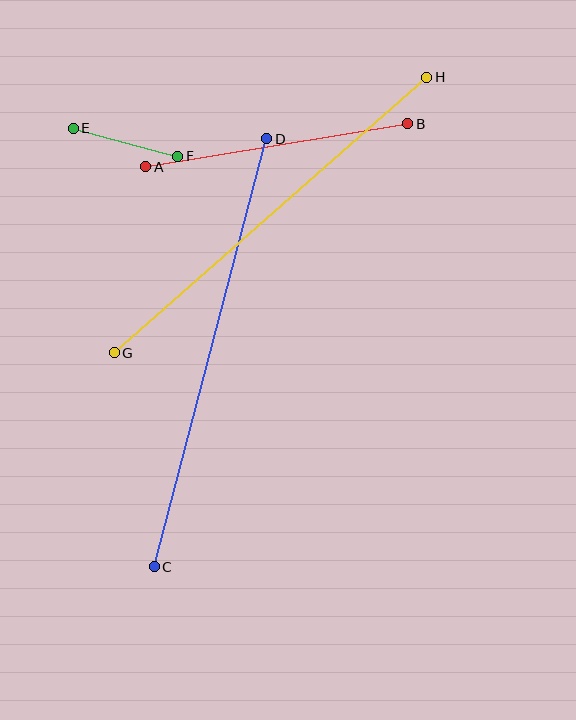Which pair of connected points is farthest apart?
Points C and D are farthest apart.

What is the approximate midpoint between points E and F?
The midpoint is at approximately (125, 142) pixels.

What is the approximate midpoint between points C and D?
The midpoint is at approximately (210, 353) pixels.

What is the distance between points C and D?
The distance is approximately 442 pixels.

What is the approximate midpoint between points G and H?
The midpoint is at approximately (271, 215) pixels.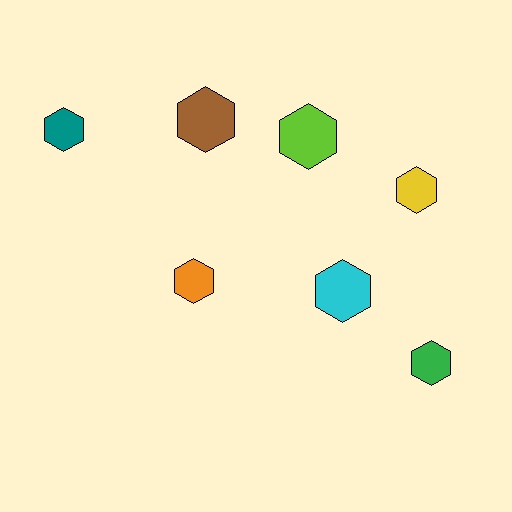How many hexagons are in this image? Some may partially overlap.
There are 7 hexagons.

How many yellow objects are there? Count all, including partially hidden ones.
There is 1 yellow object.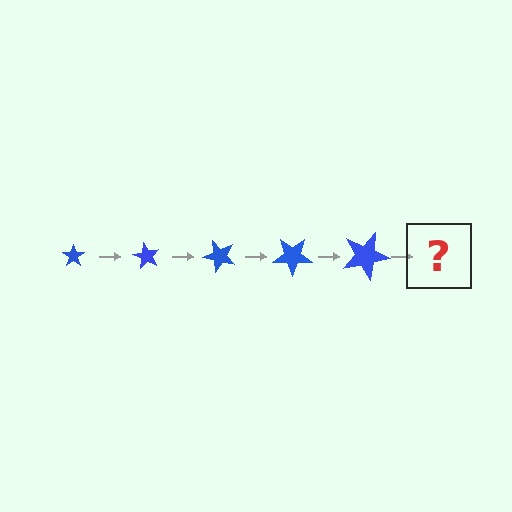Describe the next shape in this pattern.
It should be a star, larger than the previous one and rotated 300 degrees from the start.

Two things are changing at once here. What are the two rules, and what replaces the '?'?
The two rules are that the star grows larger each step and it rotates 60 degrees each step. The '?' should be a star, larger than the previous one and rotated 300 degrees from the start.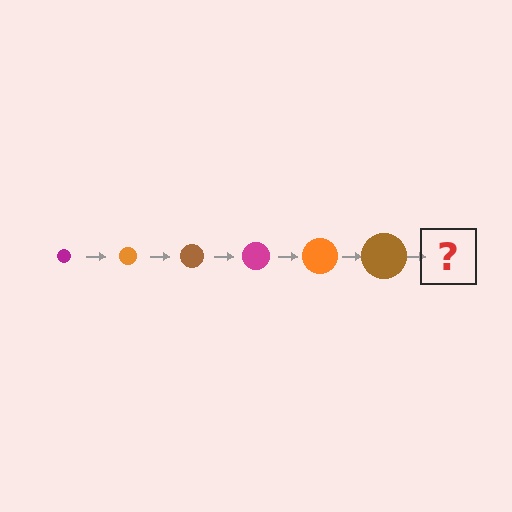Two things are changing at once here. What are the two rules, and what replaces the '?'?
The two rules are that the circle grows larger each step and the color cycles through magenta, orange, and brown. The '?' should be a magenta circle, larger than the previous one.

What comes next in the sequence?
The next element should be a magenta circle, larger than the previous one.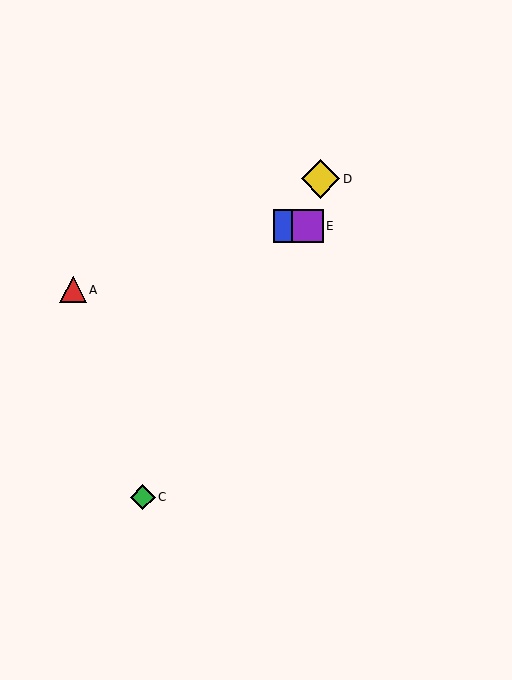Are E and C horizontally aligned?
No, E is at y≈226 and C is at y≈497.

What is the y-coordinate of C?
Object C is at y≈497.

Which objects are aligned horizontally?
Objects B, E are aligned horizontally.